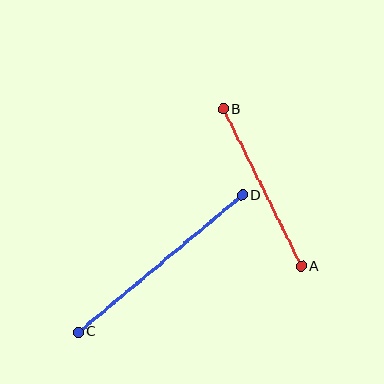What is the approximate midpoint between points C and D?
The midpoint is at approximately (160, 264) pixels.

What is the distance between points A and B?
The distance is approximately 175 pixels.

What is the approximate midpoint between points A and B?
The midpoint is at approximately (262, 188) pixels.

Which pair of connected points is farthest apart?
Points C and D are farthest apart.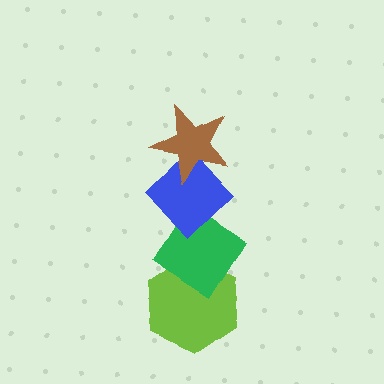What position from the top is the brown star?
The brown star is 1st from the top.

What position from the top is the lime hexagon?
The lime hexagon is 4th from the top.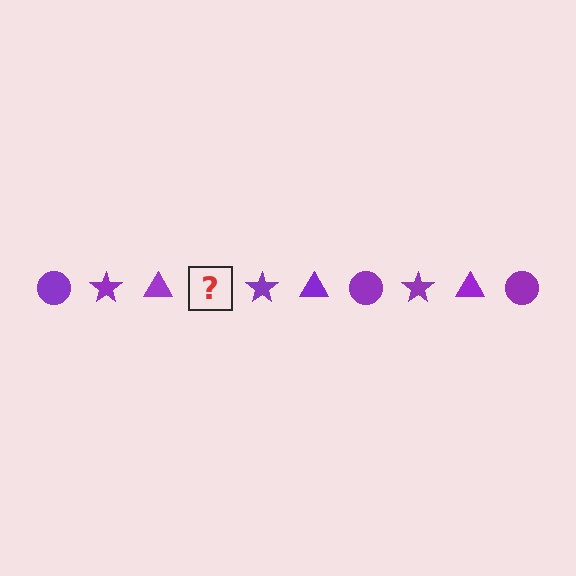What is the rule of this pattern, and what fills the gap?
The rule is that the pattern cycles through circle, star, triangle shapes in purple. The gap should be filled with a purple circle.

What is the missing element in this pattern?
The missing element is a purple circle.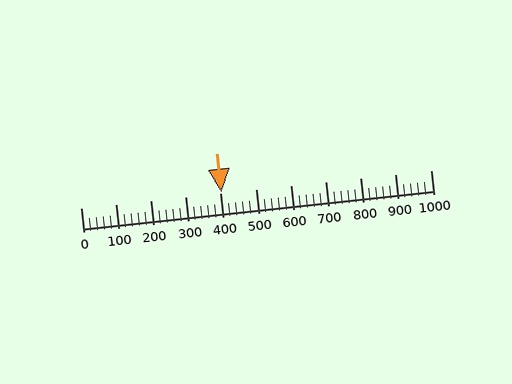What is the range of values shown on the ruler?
The ruler shows values from 0 to 1000.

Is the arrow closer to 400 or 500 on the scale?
The arrow is closer to 400.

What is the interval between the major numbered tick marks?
The major tick marks are spaced 100 units apart.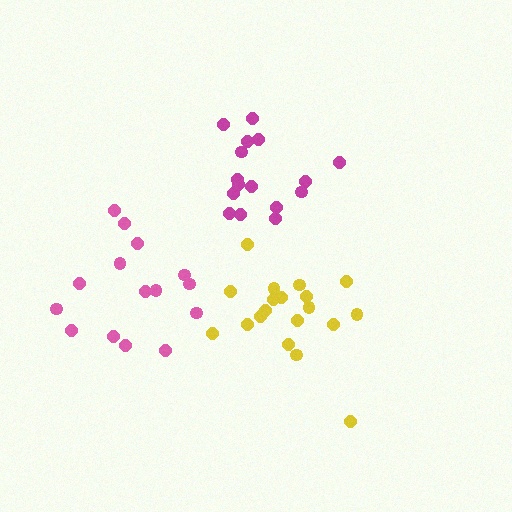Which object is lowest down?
The yellow cluster is bottommost.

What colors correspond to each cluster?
The clusters are colored: yellow, magenta, pink.